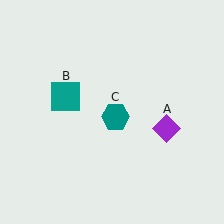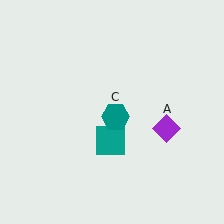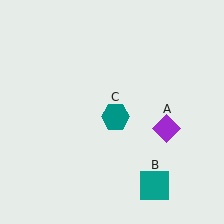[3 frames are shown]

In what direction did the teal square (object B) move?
The teal square (object B) moved down and to the right.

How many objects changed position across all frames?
1 object changed position: teal square (object B).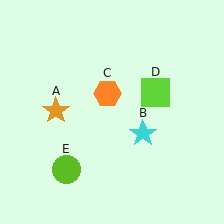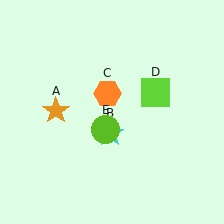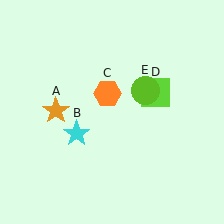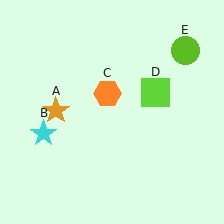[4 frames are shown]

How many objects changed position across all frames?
2 objects changed position: cyan star (object B), lime circle (object E).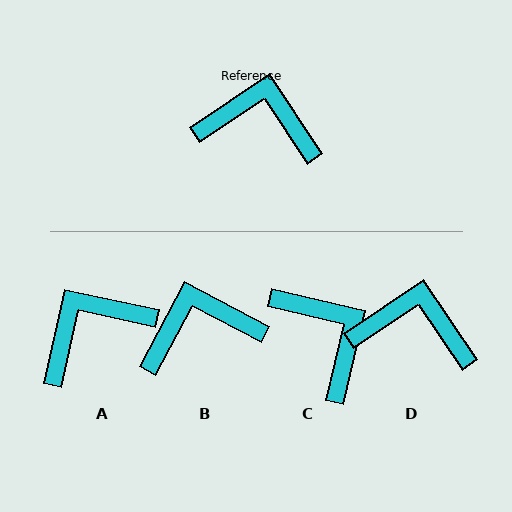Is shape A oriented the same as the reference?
No, it is off by about 44 degrees.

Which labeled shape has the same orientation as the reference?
D.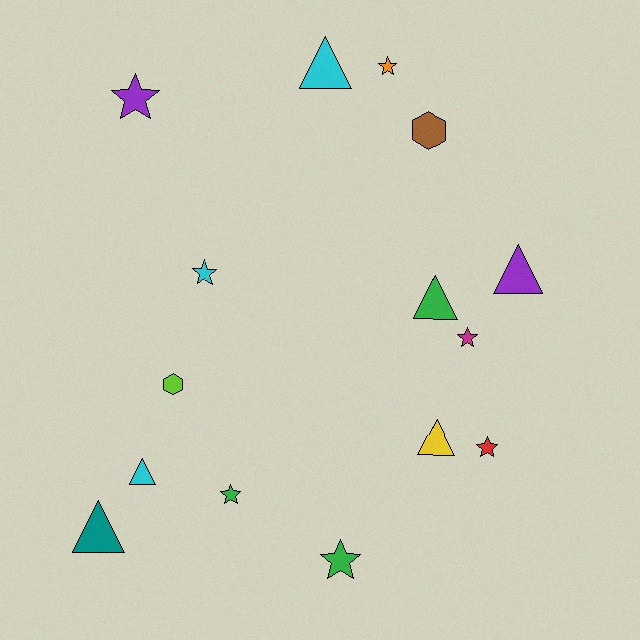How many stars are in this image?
There are 7 stars.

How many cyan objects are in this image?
There are 3 cyan objects.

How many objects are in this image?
There are 15 objects.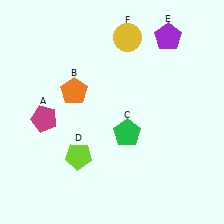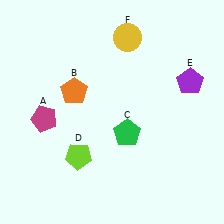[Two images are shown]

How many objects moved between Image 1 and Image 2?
1 object moved between the two images.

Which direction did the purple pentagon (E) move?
The purple pentagon (E) moved down.